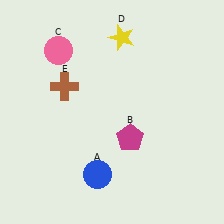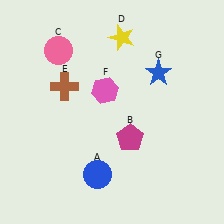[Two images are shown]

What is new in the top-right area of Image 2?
A blue star (G) was added in the top-right area of Image 2.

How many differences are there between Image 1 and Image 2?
There are 2 differences between the two images.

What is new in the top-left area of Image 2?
A pink hexagon (F) was added in the top-left area of Image 2.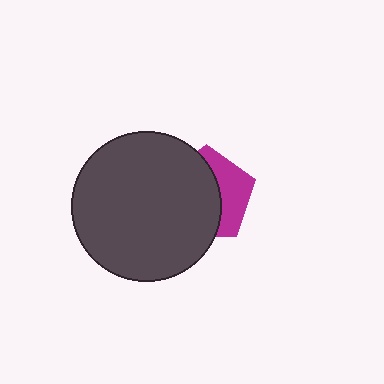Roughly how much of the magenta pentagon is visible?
A small part of it is visible (roughly 37%).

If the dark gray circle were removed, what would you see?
You would see the complete magenta pentagon.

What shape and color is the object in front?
The object in front is a dark gray circle.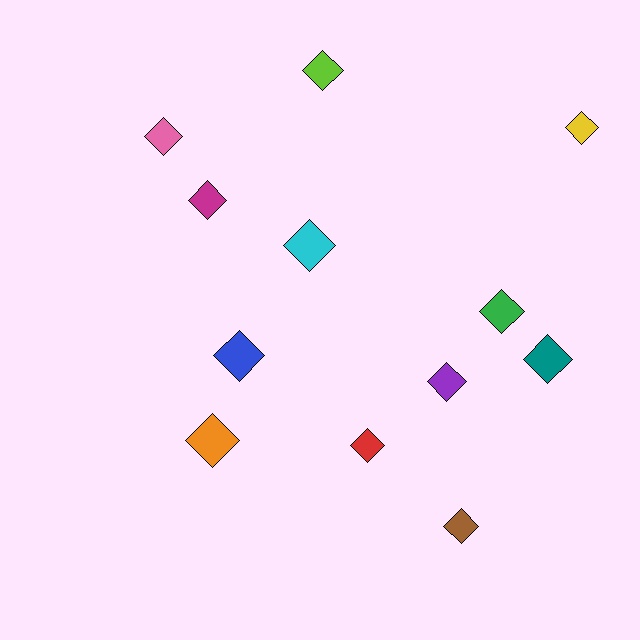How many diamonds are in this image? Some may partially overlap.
There are 12 diamonds.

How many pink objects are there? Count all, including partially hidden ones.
There is 1 pink object.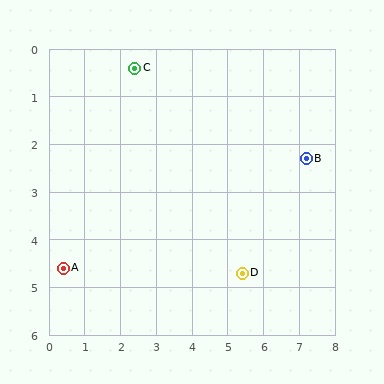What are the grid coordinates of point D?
Point D is at approximately (5.4, 4.7).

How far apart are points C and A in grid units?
Points C and A are about 4.7 grid units apart.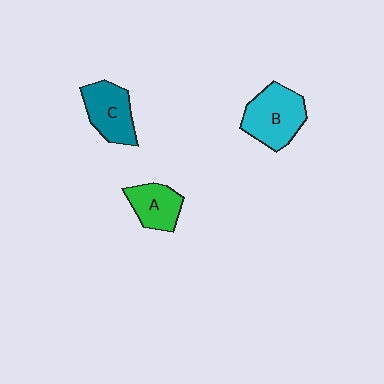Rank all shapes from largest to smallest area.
From largest to smallest: B (cyan), C (teal), A (green).